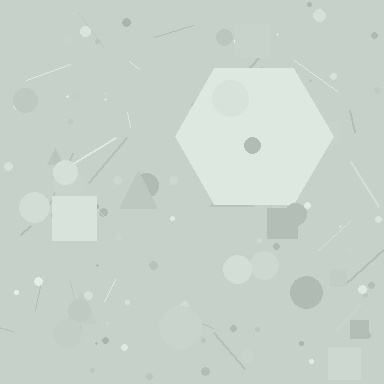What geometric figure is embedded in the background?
A hexagon is embedded in the background.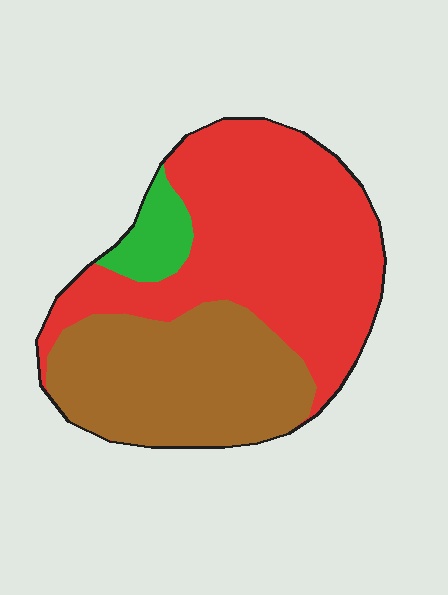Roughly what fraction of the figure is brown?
Brown takes up about three eighths (3/8) of the figure.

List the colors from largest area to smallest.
From largest to smallest: red, brown, green.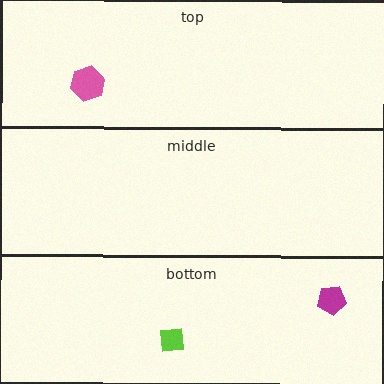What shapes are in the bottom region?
The lime square, the magenta pentagon.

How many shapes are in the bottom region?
2.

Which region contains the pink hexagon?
The top region.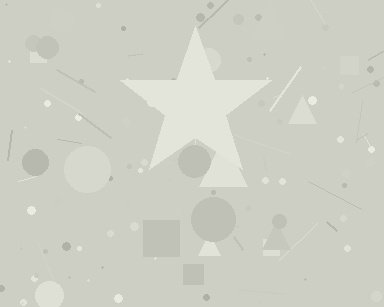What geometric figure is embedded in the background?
A star is embedded in the background.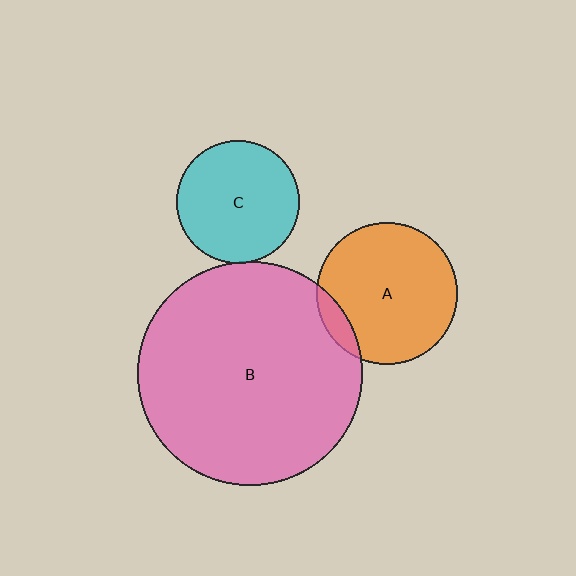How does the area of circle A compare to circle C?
Approximately 1.3 times.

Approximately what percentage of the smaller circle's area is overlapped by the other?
Approximately 5%.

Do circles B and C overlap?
Yes.